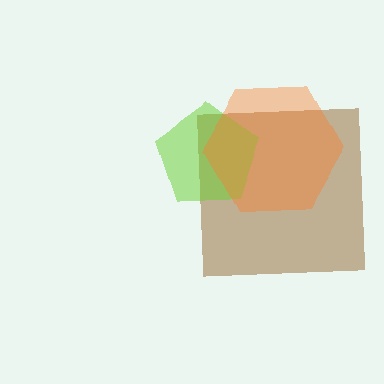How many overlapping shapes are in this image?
There are 3 overlapping shapes in the image.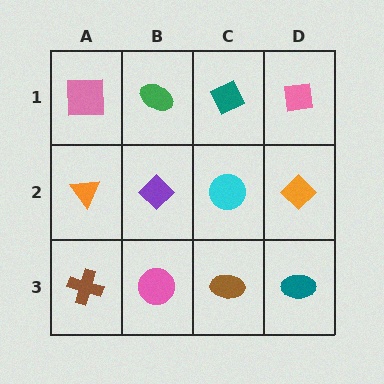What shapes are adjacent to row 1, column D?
An orange diamond (row 2, column D), a teal diamond (row 1, column C).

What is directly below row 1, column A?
An orange triangle.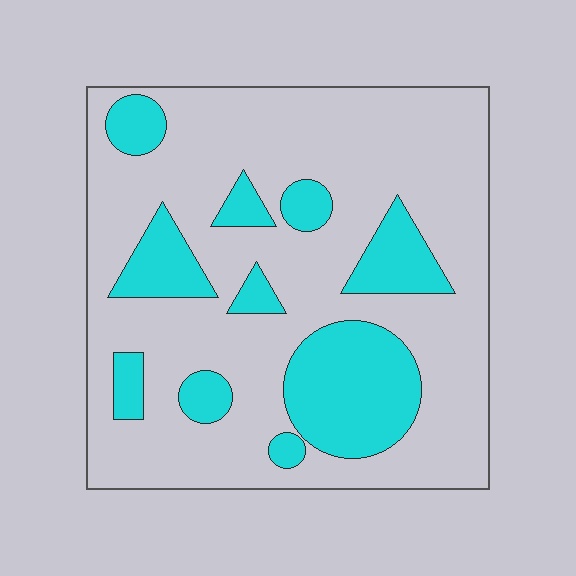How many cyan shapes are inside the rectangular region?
10.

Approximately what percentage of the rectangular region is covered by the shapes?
Approximately 25%.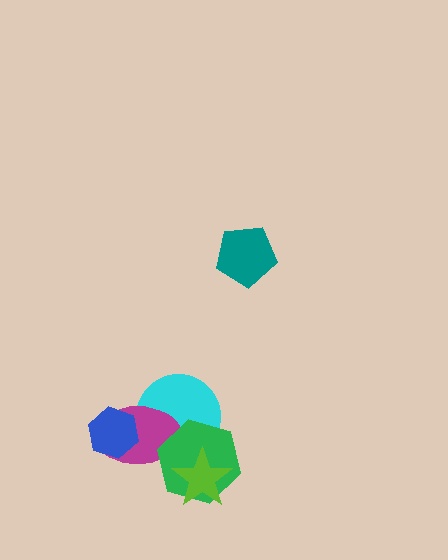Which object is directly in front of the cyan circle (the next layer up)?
The magenta ellipse is directly in front of the cyan circle.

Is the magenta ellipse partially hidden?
Yes, it is partially covered by another shape.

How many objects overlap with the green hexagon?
3 objects overlap with the green hexagon.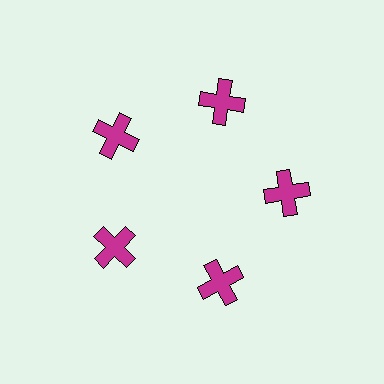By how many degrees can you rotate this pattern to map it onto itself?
The pattern maps onto itself every 72 degrees of rotation.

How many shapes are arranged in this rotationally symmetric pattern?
There are 5 shapes, arranged in 5 groups of 1.